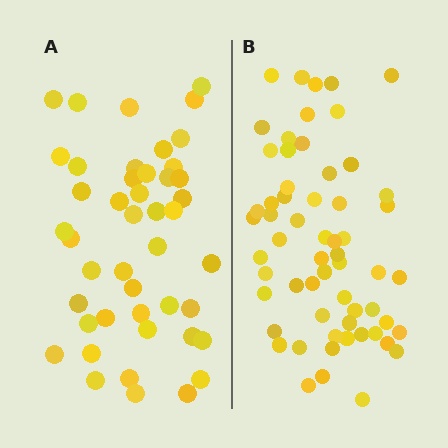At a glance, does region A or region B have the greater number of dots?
Region B (the right region) has more dots.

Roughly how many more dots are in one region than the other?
Region B has approximately 15 more dots than region A.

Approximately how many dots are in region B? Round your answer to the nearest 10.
About 60 dots.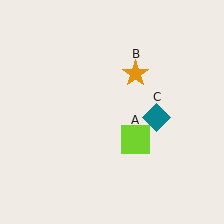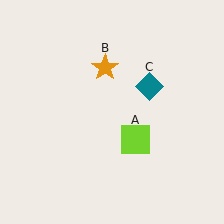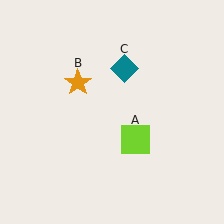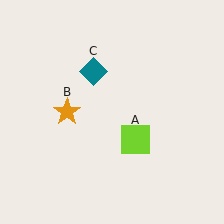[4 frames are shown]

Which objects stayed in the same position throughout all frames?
Lime square (object A) remained stationary.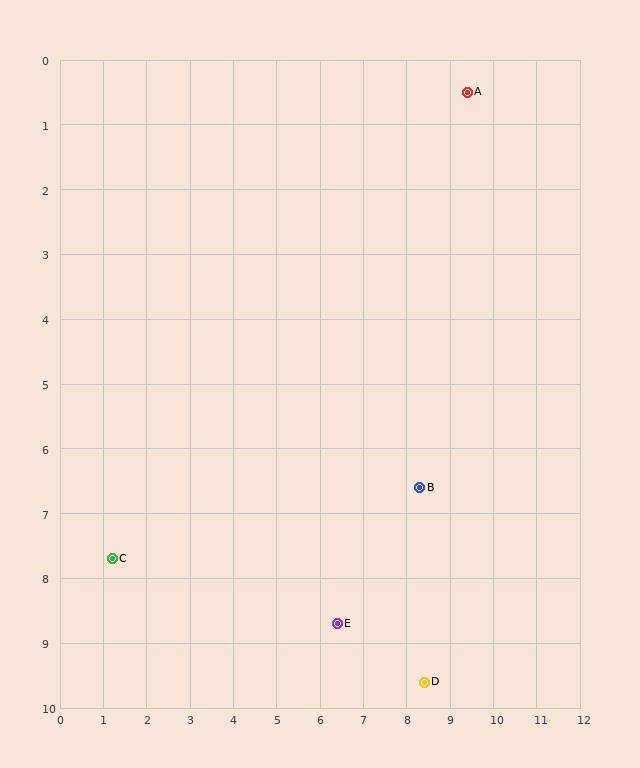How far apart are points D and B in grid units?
Points D and B are about 3.0 grid units apart.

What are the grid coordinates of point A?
Point A is at approximately (9.4, 0.5).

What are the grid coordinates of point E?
Point E is at approximately (6.4, 8.7).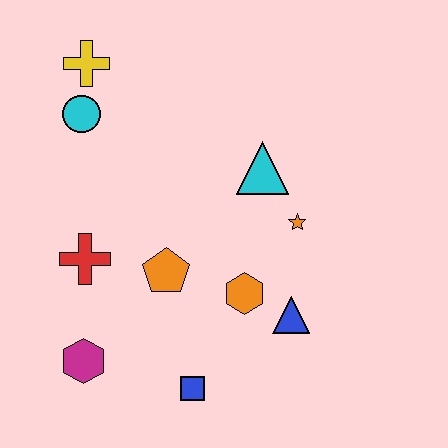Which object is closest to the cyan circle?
The yellow cross is closest to the cyan circle.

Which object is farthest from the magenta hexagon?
The yellow cross is farthest from the magenta hexagon.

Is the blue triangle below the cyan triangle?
Yes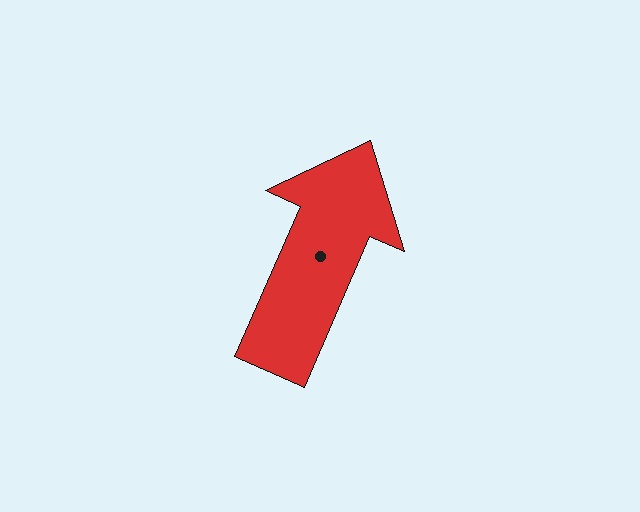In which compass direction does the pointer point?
Northeast.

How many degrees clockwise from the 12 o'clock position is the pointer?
Approximately 24 degrees.